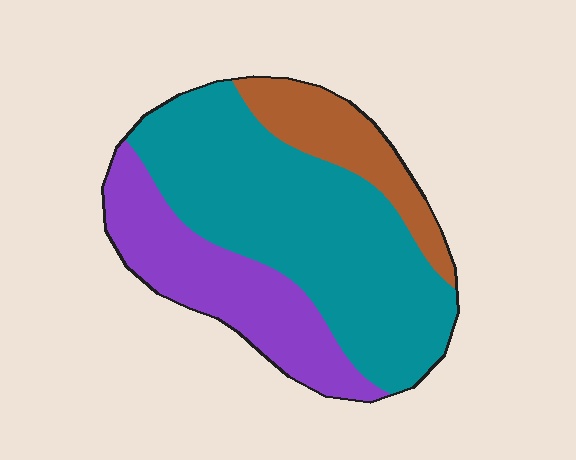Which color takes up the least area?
Brown, at roughly 15%.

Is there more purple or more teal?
Teal.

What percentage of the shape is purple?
Purple covers around 30% of the shape.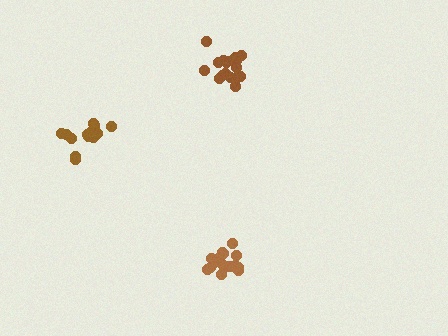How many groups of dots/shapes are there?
There are 3 groups.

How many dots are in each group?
Group 1: 13 dots, Group 2: 17 dots, Group 3: 17 dots (47 total).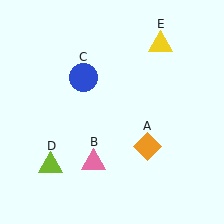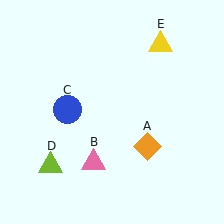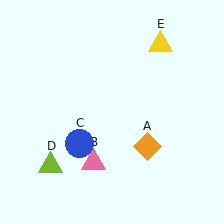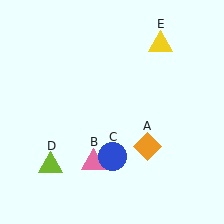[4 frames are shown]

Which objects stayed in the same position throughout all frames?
Orange diamond (object A) and pink triangle (object B) and lime triangle (object D) and yellow triangle (object E) remained stationary.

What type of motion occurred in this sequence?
The blue circle (object C) rotated counterclockwise around the center of the scene.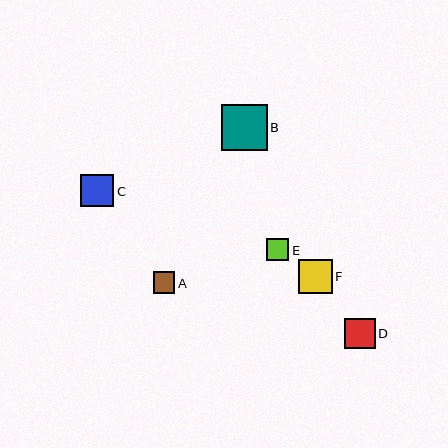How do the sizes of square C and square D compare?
Square C and square D are approximately the same size.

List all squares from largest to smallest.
From largest to smallest: B, F, C, D, E, A.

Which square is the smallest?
Square A is the smallest with a size of approximately 22 pixels.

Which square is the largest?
Square B is the largest with a size of approximately 46 pixels.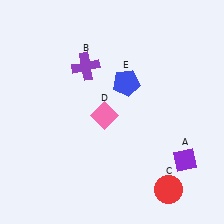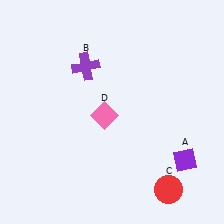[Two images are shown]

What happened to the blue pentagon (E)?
The blue pentagon (E) was removed in Image 2. It was in the top-right area of Image 1.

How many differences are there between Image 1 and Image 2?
There is 1 difference between the two images.